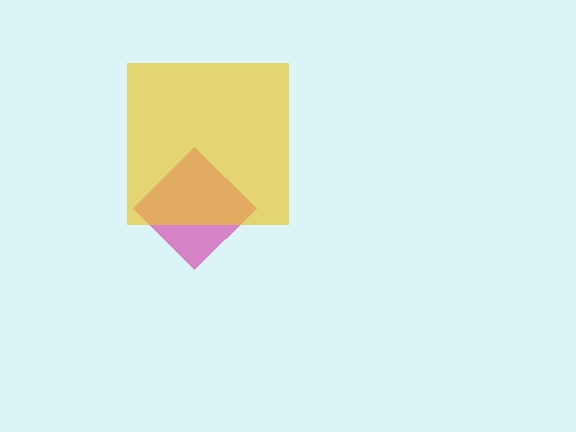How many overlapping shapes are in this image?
There are 2 overlapping shapes in the image.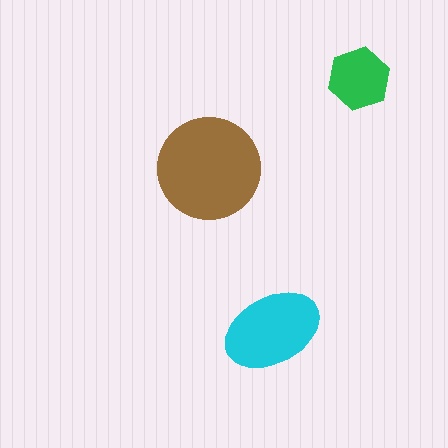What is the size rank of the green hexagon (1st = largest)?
3rd.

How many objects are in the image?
There are 3 objects in the image.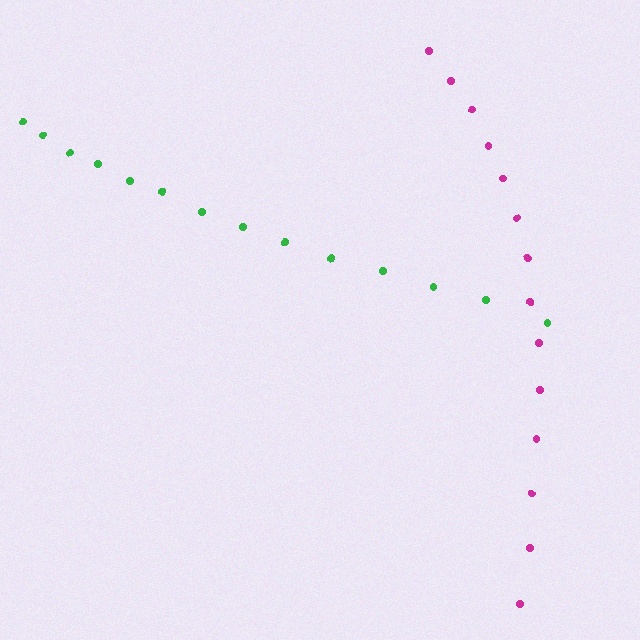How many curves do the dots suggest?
There are 2 distinct paths.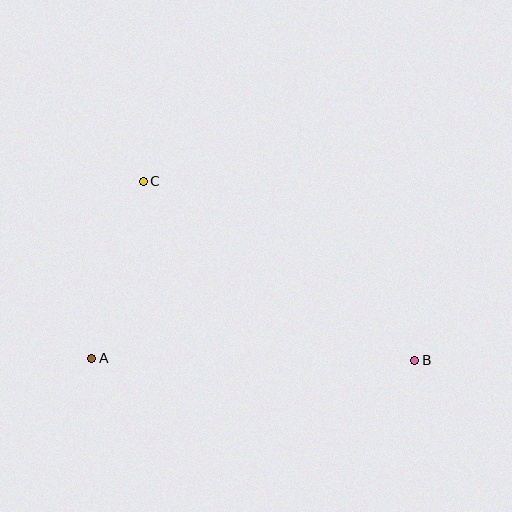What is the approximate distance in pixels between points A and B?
The distance between A and B is approximately 323 pixels.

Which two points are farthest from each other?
Points B and C are farthest from each other.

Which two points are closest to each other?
Points A and C are closest to each other.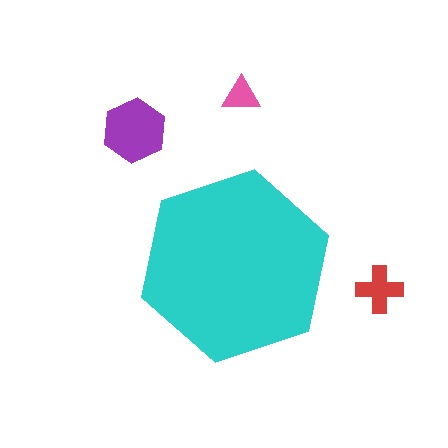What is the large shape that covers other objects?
A cyan hexagon.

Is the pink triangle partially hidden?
No, the pink triangle is fully visible.